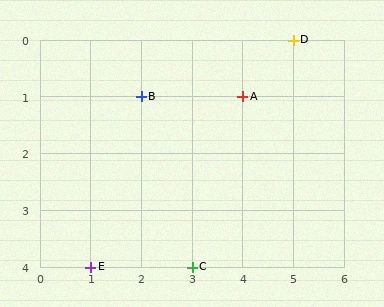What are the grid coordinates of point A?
Point A is at grid coordinates (4, 1).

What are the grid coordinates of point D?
Point D is at grid coordinates (5, 0).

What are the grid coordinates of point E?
Point E is at grid coordinates (1, 4).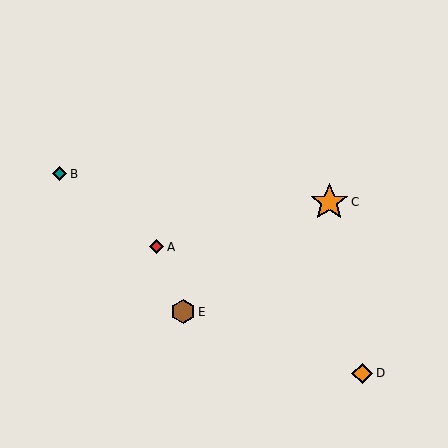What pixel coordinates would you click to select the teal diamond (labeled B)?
Click at (60, 174) to select the teal diamond B.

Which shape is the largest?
The orange star (labeled C) is the largest.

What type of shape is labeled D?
Shape D is an orange diamond.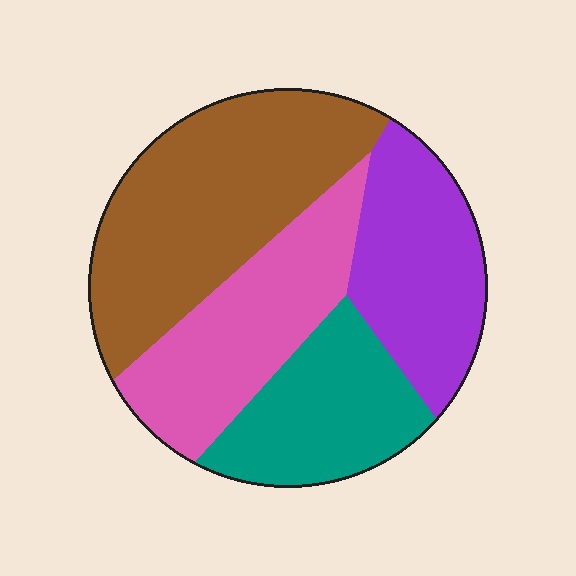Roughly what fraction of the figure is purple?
Purple covers 22% of the figure.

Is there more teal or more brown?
Brown.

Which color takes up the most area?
Brown, at roughly 35%.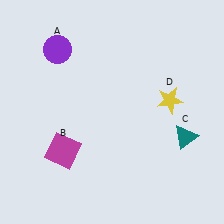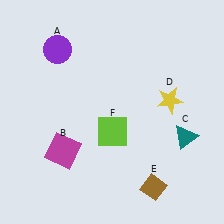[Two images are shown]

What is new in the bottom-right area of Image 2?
A lime square (F) was added in the bottom-right area of Image 2.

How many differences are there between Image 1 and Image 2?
There are 2 differences between the two images.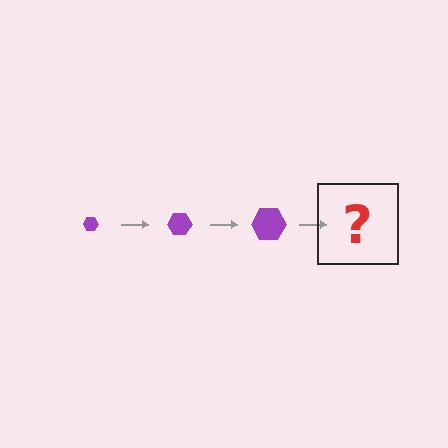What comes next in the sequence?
The next element should be a purple hexagon, larger than the previous one.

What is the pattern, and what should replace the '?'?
The pattern is that the hexagon gets progressively larger each step. The '?' should be a purple hexagon, larger than the previous one.